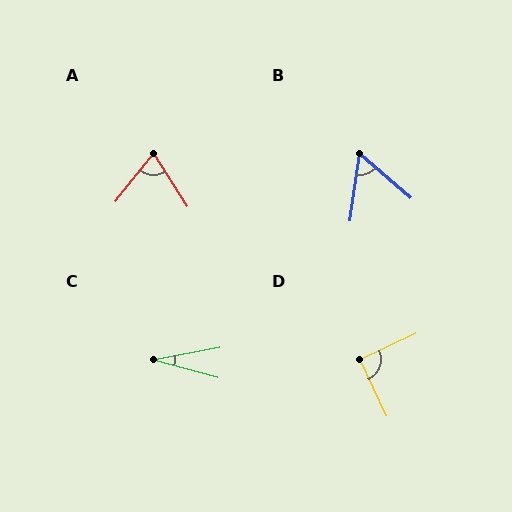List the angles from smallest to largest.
C (26°), B (58°), A (71°), D (91°).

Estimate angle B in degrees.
Approximately 58 degrees.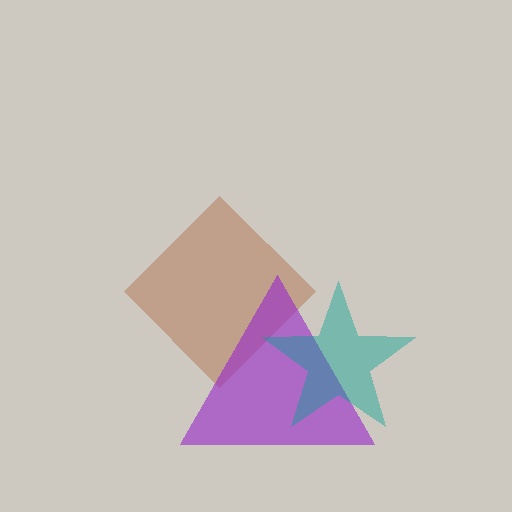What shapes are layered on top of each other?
The layered shapes are: a brown diamond, a purple triangle, a teal star.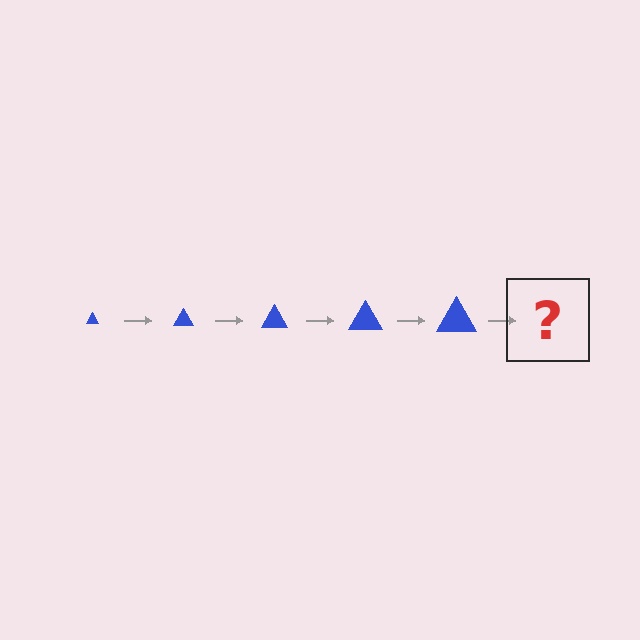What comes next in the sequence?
The next element should be a blue triangle, larger than the previous one.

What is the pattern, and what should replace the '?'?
The pattern is that the triangle gets progressively larger each step. The '?' should be a blue triangle, larger than the previous one.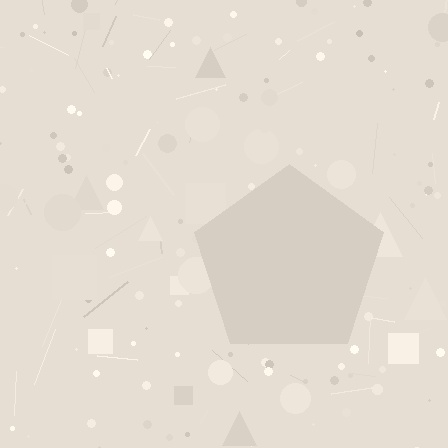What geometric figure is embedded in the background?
A pentagon is embedded in the background.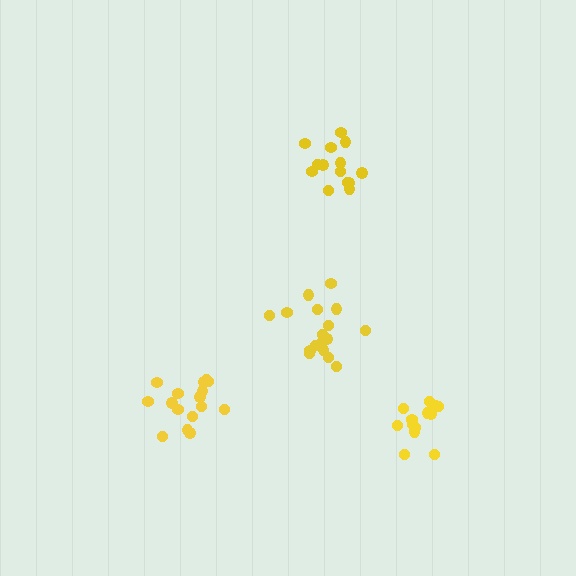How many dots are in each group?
Group 1: 16 dots, Group 2: 17 dots, Group 3: 13 dots, Group 4: 15 dots (61 total).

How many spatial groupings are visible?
There are 4 spatial groupings.